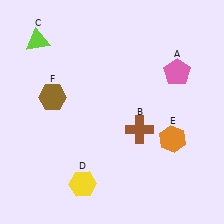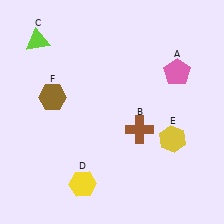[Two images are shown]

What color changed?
The hexagon (E) changed from orange in Image 1 to yellow in Image 2.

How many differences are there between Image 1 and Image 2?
There is 1 difference between the two images.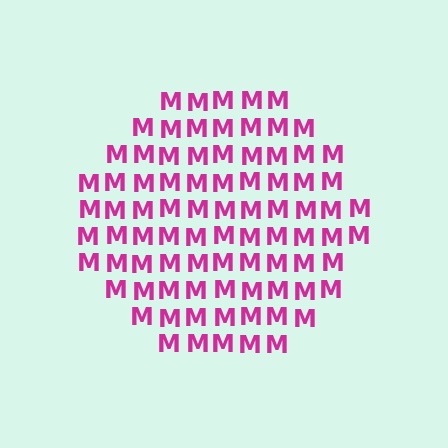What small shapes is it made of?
It is made of small letter M's.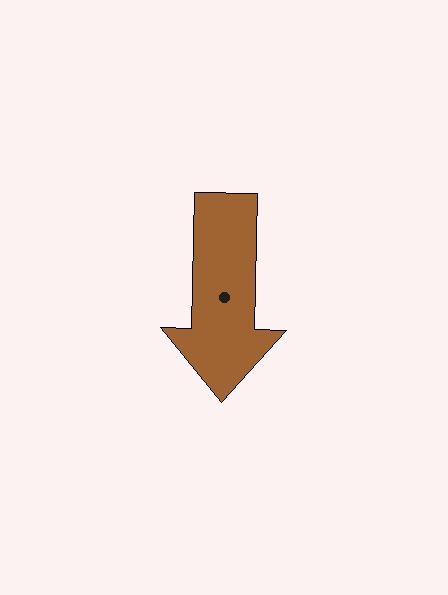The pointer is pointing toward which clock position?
Roughly 6 o'clock.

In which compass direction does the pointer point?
South.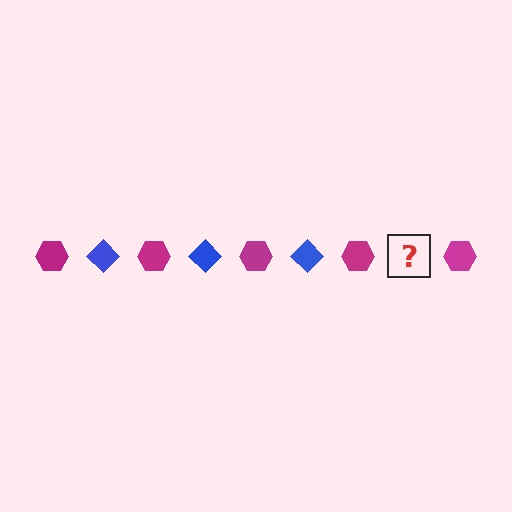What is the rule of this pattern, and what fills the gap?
The rule is that the pattern alternates between magenta hexagon and blue diamond. The gap should be filled with a blue diamond.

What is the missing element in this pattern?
The missing element is a blue diamond.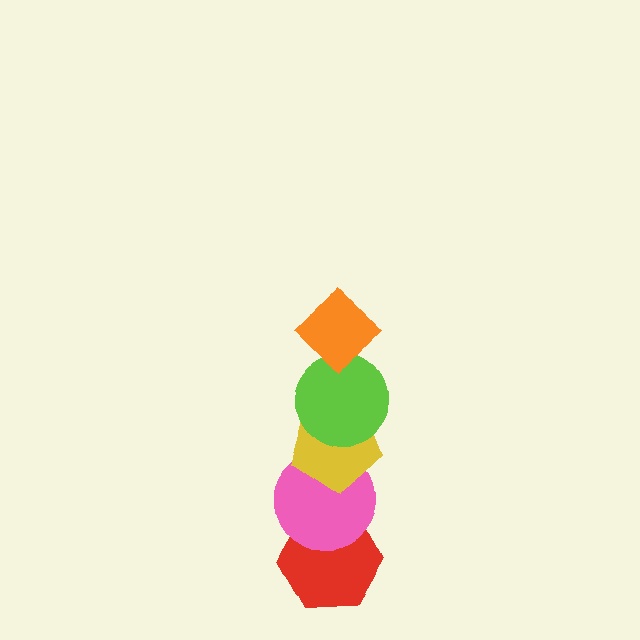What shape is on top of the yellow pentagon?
The lime circle is on top of the yellow pentagon.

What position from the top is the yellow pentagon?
The yellow pentagon is 3rd from the top.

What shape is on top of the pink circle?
The yellow pentagon is on top of the pink circle.